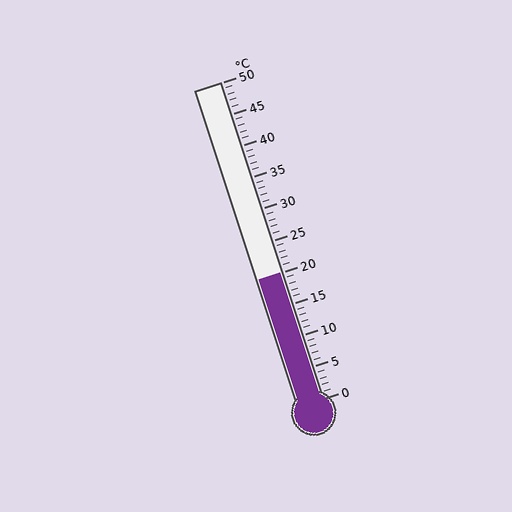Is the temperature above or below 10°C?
The temperature is above 10°C.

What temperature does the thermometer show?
The thermometer shows approximately 20°C.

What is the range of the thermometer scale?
The thermometer scale ranges from 0°C to 50°C.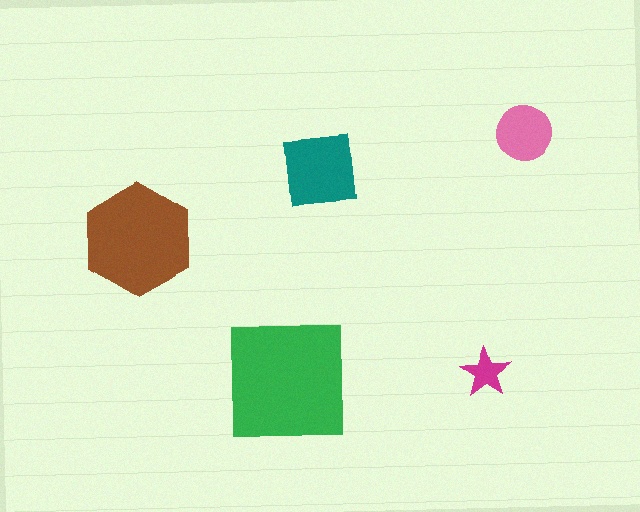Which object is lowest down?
The green square is bottommost.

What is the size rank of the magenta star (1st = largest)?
5th.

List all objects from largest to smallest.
The green square, the brown hexagon, the teal square, the pink circle, the magenta star.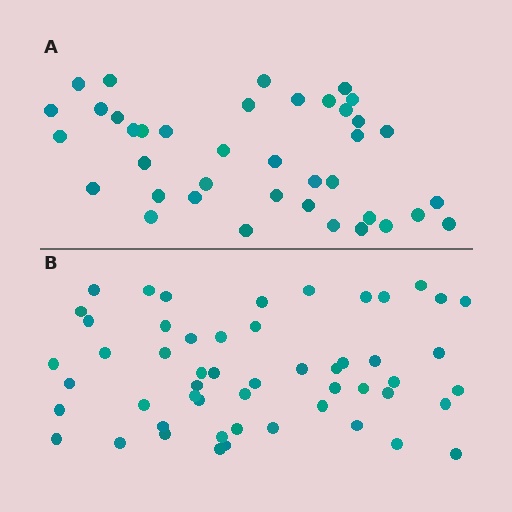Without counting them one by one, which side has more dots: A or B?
Region B (the bottom region) has more dots.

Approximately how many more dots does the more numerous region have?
Region B has approximately 15 more dots than region A.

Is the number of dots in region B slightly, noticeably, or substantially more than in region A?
Region B has noticeably more, but not dramatically so. The ratio is roughly 1.4 to 1.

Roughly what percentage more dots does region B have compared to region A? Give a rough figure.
About 35% more.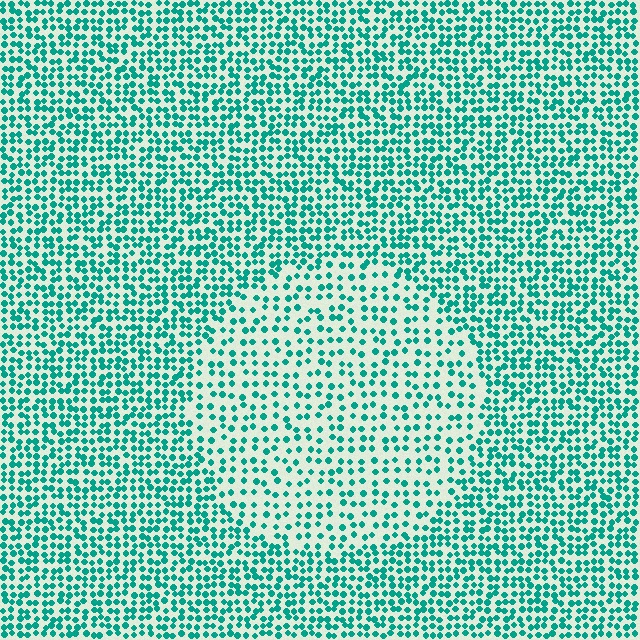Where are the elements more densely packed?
The elements are more densely packed outside the circle boundary.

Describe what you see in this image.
The image contains small teal elements arranged at two different densities. A circle-shaped region is visible where the elements are less densely packed than the surrounding area.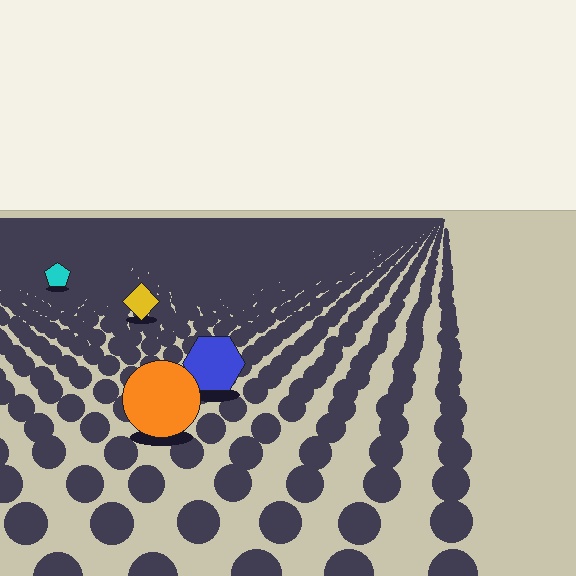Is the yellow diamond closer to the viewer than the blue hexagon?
No. The blue hexagon is closer — you can tell from the texture gradient: the ground texture is coarser near it.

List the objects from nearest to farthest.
From nearest to farthest: the orange circle, the blue hexagon, the yellow diamond, the cyan pentagon.